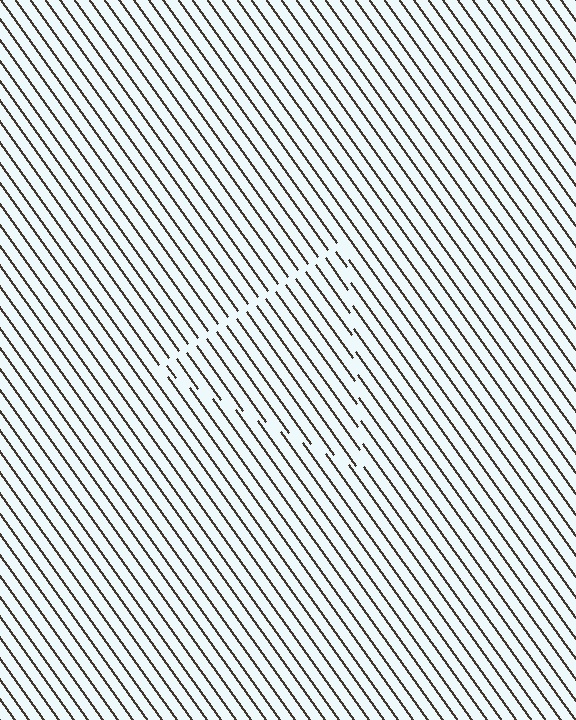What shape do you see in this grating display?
An illusory triangle. The interior of the shape contains the same grating, shifted by half a period — the contour is defined by the phase discontinuity where line-ends from the inner and outer gratings abut.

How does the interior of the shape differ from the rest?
The interior of the shape contains the same grating, shifted by half a period — the contour is defined by the phase discontinuity where line-ends from the inner and outer gratings abut.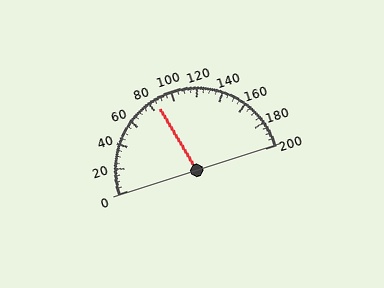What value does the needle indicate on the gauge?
The needle indicates approximately 85.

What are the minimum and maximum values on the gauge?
The gauge ranges from 0 to 200.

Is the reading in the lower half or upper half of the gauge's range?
The reading is in the lower half of the range (0 to 200).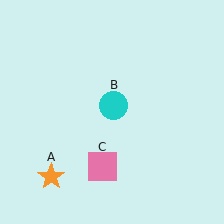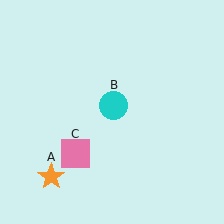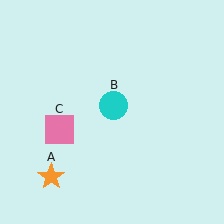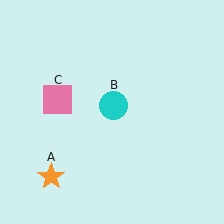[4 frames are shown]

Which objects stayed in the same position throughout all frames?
Orange star (object A) and cyan circle (object B) remained stationary.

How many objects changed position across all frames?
1 object changed position: pink square (object C).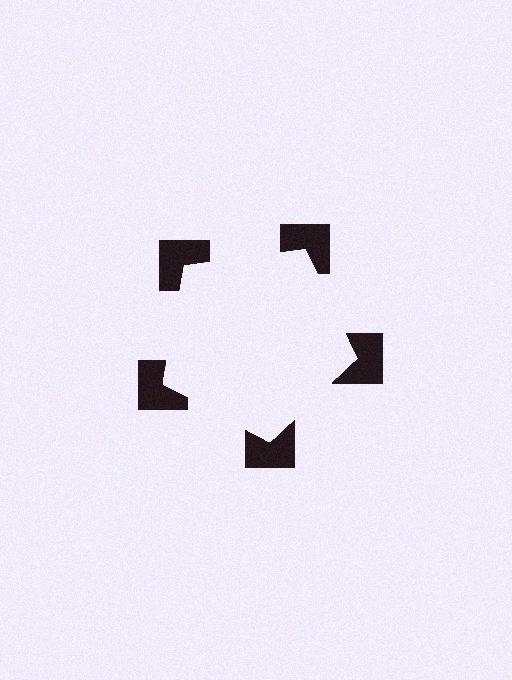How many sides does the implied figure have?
5 sides.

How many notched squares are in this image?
There are 5 — one at each vertex of the illusory pentagon.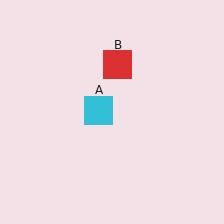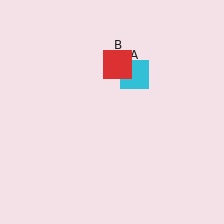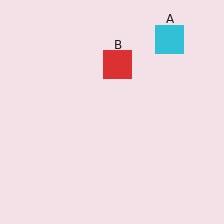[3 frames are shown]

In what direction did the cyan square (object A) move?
The cyan square (object A) moved up and to the right.